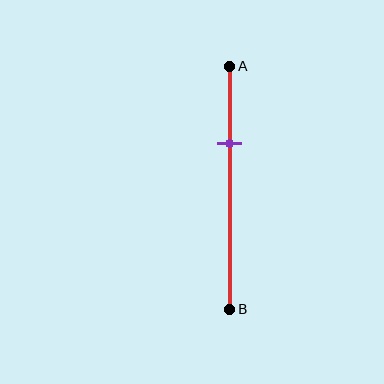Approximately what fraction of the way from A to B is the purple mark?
The purple mark is approximately 30% of the way from A to B.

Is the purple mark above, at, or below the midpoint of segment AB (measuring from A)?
The purple mark is above the midpoint of segment AB.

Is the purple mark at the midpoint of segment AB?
No, the mark is at about 30% from A, not at the 50% midpoint.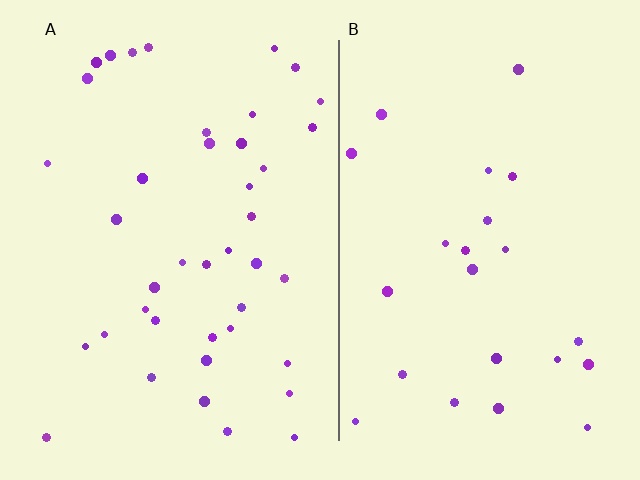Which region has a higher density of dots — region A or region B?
A (the left).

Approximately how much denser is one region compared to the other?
Approximately 1.7× — region A over region B.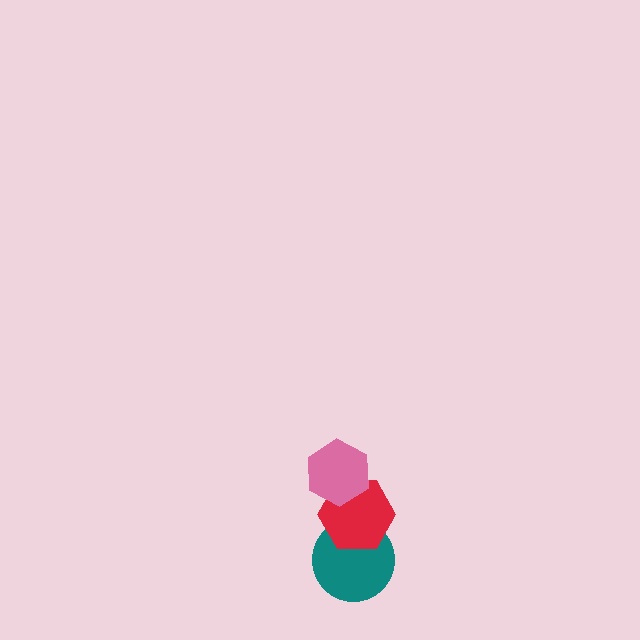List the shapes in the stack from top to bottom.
From top to bottom: the pink hexagon, the red hexagon, the teal circle.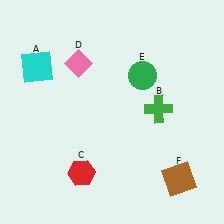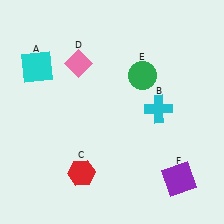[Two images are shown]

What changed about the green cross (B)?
In Image 1, B is green. In Image 2, it changed to cyan.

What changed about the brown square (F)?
In Image 1, F is brown. In Image 2, it changed to purple.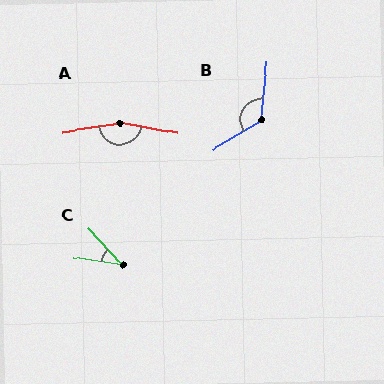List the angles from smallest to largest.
C (39°), B (127°), A (160°).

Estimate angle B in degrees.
Approximately 127 degrees.